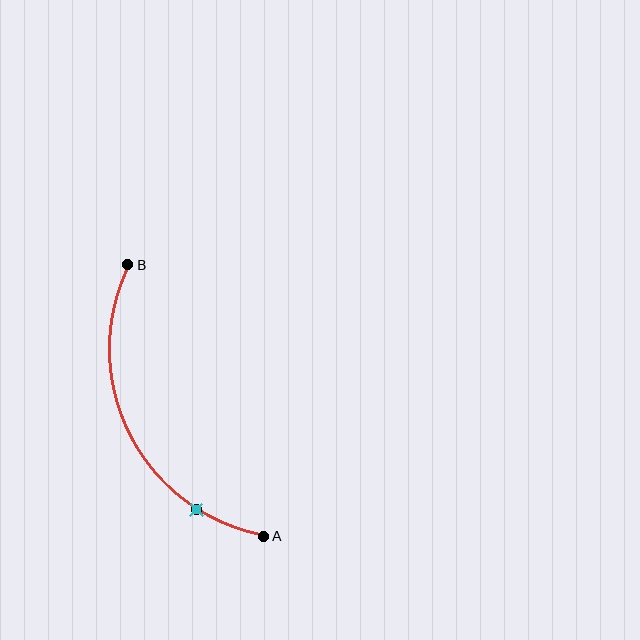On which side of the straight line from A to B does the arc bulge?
The arc bulges to the left of the straight line connecting A and B.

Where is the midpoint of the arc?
The arc midpoint is the point on the curve farthest from the straight line joining A and B. It sits to the left of that line.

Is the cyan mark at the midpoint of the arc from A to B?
No. The cyan mark lies on the arc but is closer to endpoint A. The arc midpoint would be at the point on the curve equidistant along the arc from both A and B.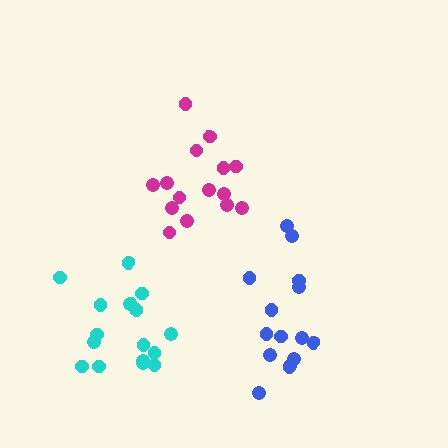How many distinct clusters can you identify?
There are 3 distinct clusters.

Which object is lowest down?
The blue cluster is bottommost.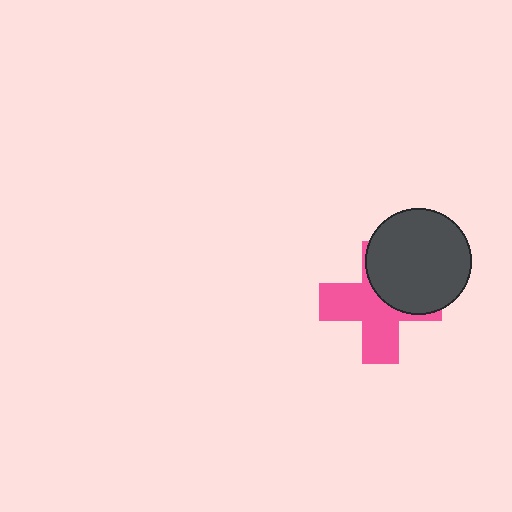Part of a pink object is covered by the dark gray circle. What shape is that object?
It is a cross.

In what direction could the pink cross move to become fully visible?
The pink cross could move toward the lower-left. That would shift it out from behind the dark gray circle entirely.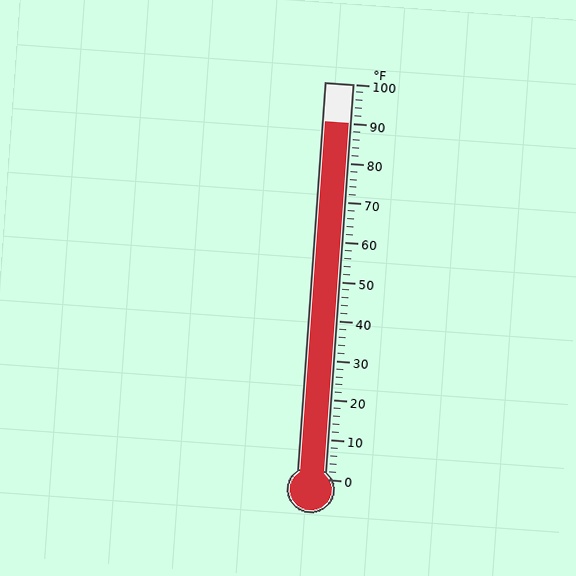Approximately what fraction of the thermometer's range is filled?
The thermometer is filled to approximately 90% of its range.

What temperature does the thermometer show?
The thermometer shows approximately 90°F.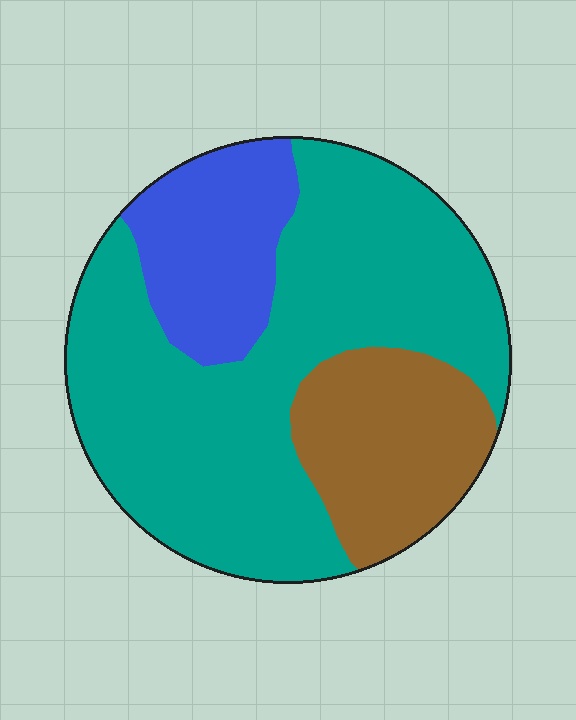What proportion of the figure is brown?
Brown takes up about one fifth (1/5) of the figure.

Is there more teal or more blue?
Teal.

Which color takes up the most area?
Teal, at roughly 60%.